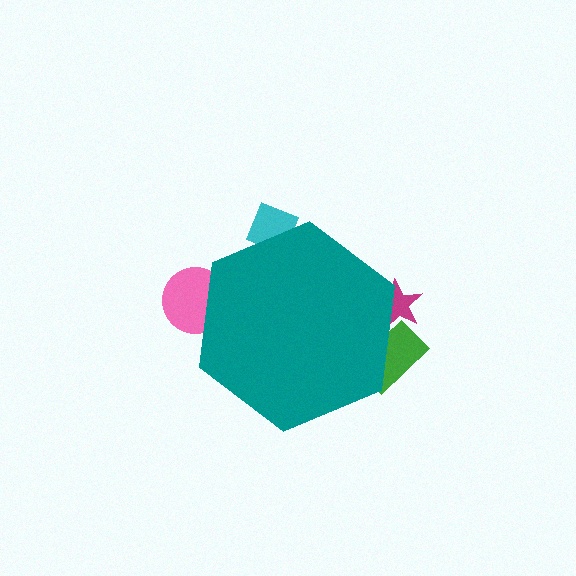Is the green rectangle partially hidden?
Yes, the green rectangle is partially hidden behind the teal hexagon.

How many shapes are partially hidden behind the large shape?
4 shapes are partially hidden.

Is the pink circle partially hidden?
Yes, the pink circle is partially hidden behind the teal hexagon.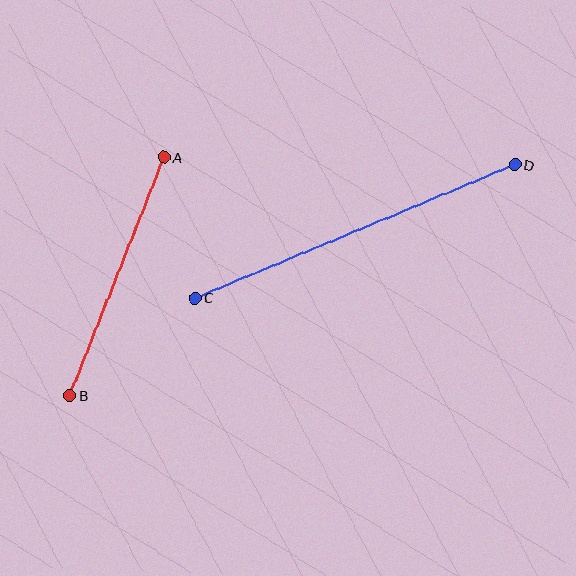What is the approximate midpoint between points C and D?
The midpoint is at approximately (355, 231) pixels.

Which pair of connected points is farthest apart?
Points C and D are farthest apart.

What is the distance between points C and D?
The distance is approximately 347 pixels.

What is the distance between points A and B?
The distance is approximately 256 pixels.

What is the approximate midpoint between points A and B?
The midpoint is at approximately (117, 276) pixels.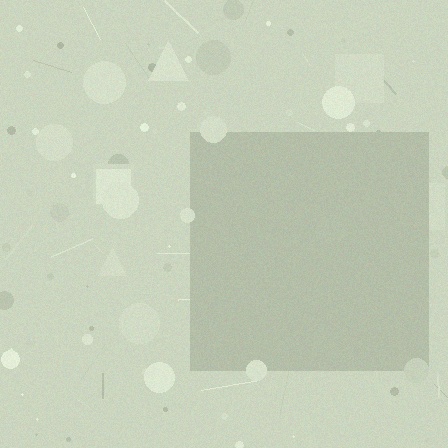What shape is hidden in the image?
A square is hidden in the image.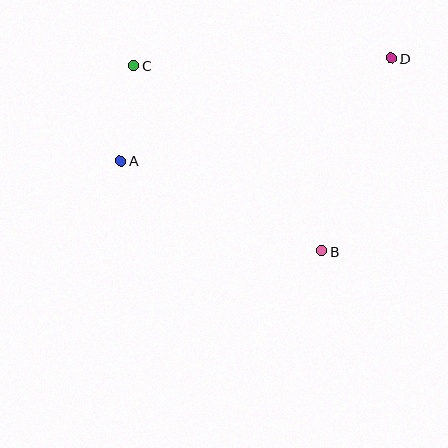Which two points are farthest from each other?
Points A and D are farthest from each other.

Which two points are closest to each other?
Points A and C are closest to each other.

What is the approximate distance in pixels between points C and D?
The distance between C and D is approximately 257 pixels.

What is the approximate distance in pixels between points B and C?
The distance between B and C is approximately 264 pixels.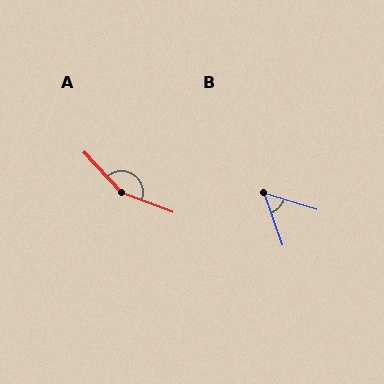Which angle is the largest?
A, at approximately 153 degrees.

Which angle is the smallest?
B, at approximately 53 degrees.